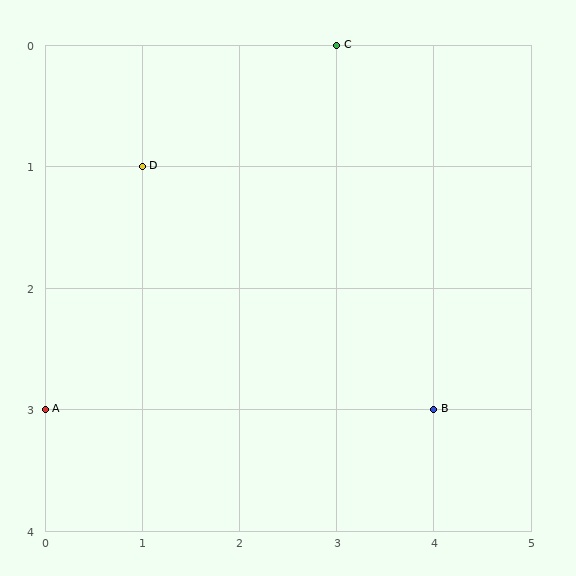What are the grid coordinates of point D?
Point D is at grid coordinates (1, 1).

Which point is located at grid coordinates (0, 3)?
Point A is at (0, 3).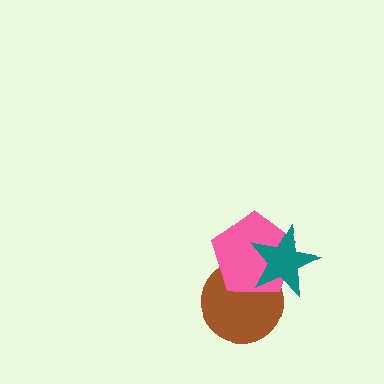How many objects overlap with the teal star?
2 objects overlap with the teal star.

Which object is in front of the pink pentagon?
The teal star is in front of the pink pentagon.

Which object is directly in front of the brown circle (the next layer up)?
The pink pentagon is directly in front of the brown circle.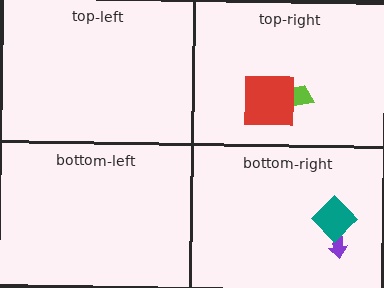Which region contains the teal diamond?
The bottom-right region.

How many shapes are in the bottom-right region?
2.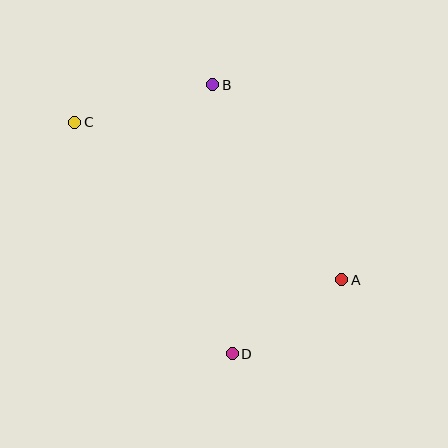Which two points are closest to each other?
Points A and D are closest to each other.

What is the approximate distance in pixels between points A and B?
The distance between A and B is approximately 234 pixels.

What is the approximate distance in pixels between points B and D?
The distance between B and D is approximately 270 pixels.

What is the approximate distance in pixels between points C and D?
The distance between C and D is approximately 280 pixels.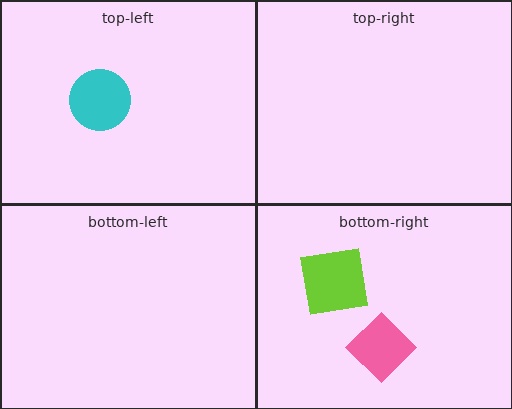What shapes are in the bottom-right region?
The pink diamond, the lime square.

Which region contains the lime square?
The bottom-right region.